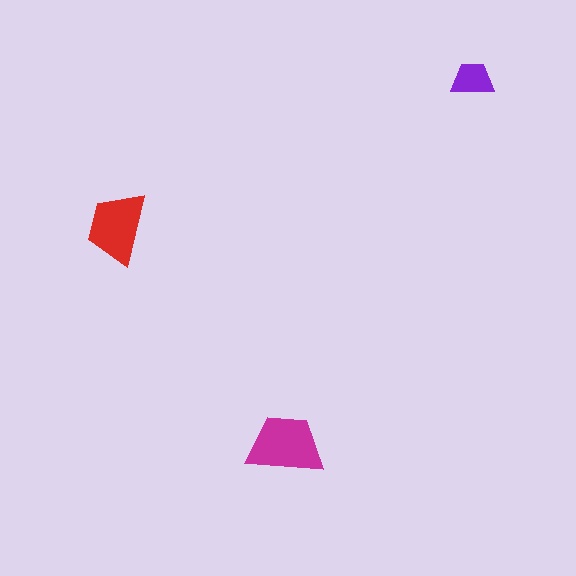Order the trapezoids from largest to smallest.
the magenta one, the red one, the purple one.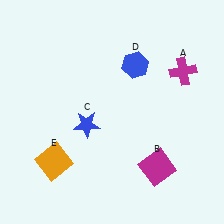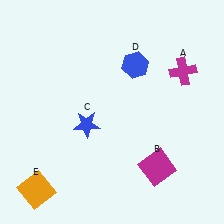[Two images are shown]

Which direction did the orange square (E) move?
The orange square (E) moved down.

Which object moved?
The orange square (E) moved down.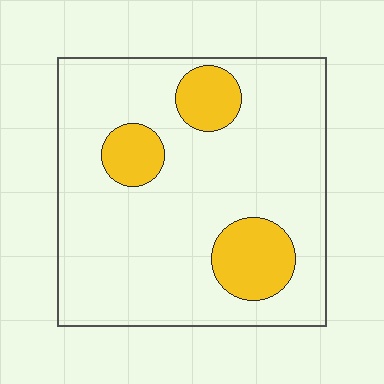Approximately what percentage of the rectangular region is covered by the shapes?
Approximately 15%.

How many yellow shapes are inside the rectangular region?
3.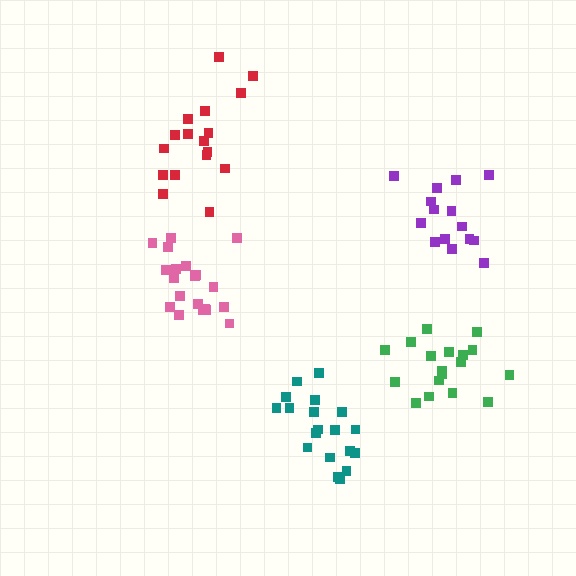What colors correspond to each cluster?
The clusters are colored: red, green, pink, teal, purple.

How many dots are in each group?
Group 1: 17 dots, Group 2: 18 dots, Group 3: 20 dots, Group 4: 19 dots, Group 5: 15 dots (89 total).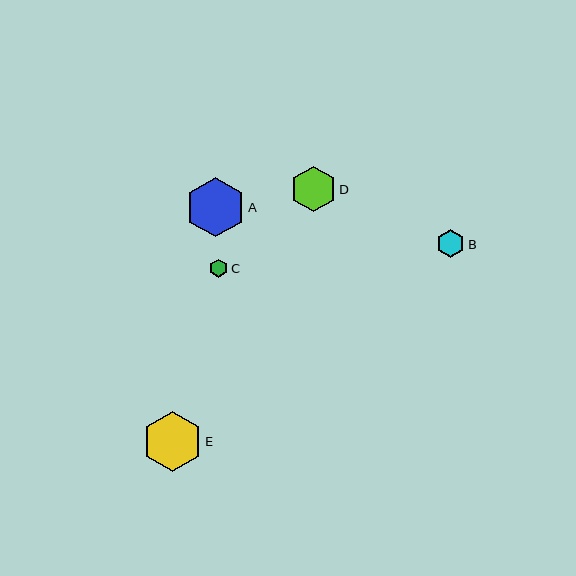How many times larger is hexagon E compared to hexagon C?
Hexagon E is approximately 3.2 times the size of hexagon C.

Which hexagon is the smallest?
Hexagon C is the smallest with a size of approximately 18 pixels.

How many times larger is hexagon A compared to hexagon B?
Hexagon A is approximately 2.1 times the size of hexagon B.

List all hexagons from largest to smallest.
From largest to smallest: E, A, D, B, C.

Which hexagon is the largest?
Hexagon E is the largest with a size of approximately 60 pixels.